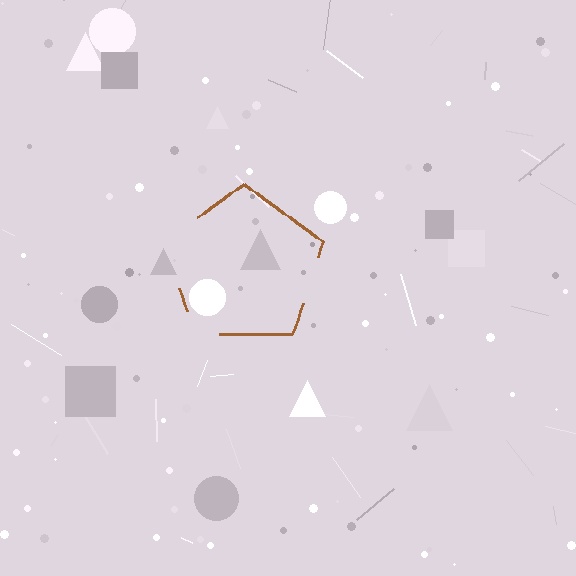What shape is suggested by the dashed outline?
The dashed outline suggests a pentagon.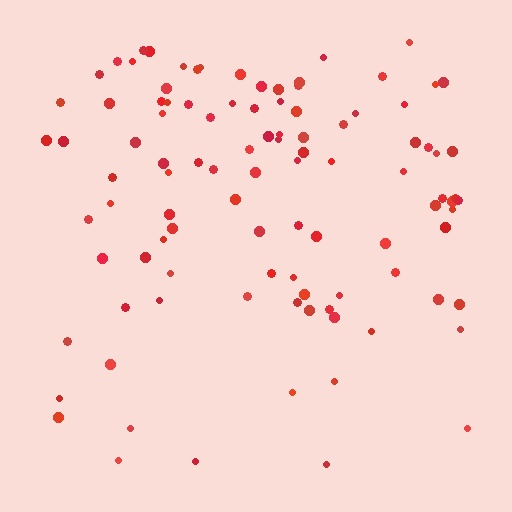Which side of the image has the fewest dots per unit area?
The bottom.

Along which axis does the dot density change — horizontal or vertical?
Vertical.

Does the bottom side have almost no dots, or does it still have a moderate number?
Still a moderate number, just noticeably fewer than the top.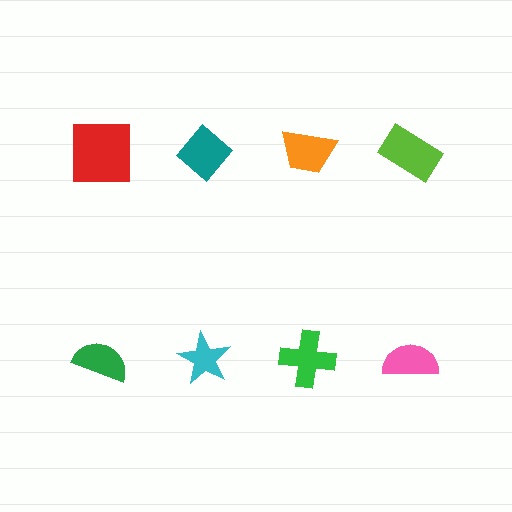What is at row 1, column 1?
A red square.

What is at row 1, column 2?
A teal diamond.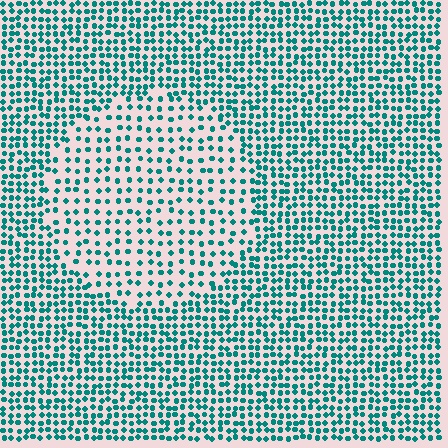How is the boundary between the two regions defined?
The boundary is defined by a change in element density (approximately 1.9x ratio). All elements are the same color, size, and shape.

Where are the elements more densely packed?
The elements are more densely packed outside the circle boundary.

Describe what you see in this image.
The image contains small teal elements arranged at two different densities. A circle-shaped region is visible where the elements are less densely packed than the surrounding area.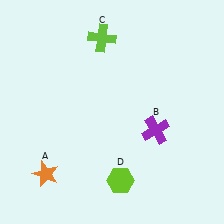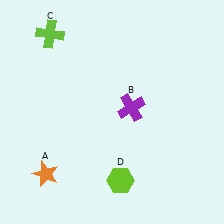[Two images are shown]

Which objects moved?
The objects that moved are: the purple cross (B), the lime cross (C).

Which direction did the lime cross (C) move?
The lime cross (C) moved left.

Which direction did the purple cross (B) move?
The purple cross (B) moved left.